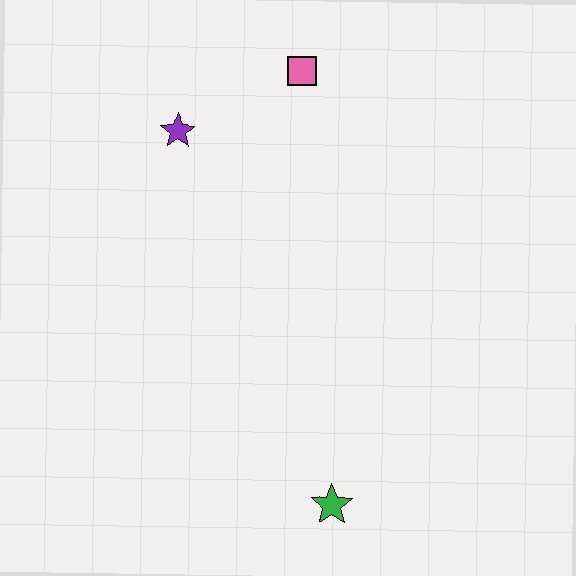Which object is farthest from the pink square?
The green star is farthest from the pink square.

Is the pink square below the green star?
No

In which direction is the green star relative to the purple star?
The green star is below the purple star.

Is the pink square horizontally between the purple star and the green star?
Yes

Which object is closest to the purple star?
The pink square is closest to the purple star.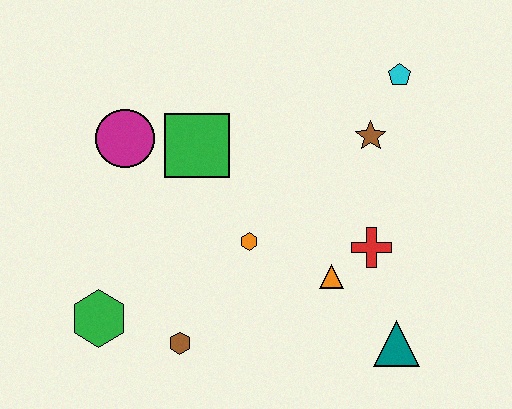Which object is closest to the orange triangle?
The red cross is closest to the orange triangle.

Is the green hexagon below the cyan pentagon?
Yes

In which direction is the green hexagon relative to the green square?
The green hexagon is below the green square.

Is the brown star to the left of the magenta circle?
No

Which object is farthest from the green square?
The teal triangle is farthest from the green square.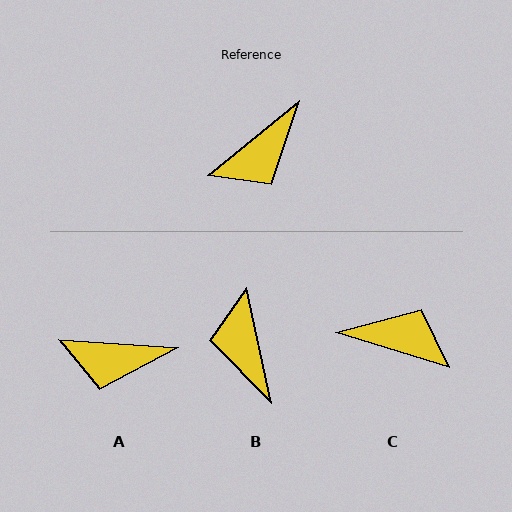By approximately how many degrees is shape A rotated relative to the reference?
Approximately 43 degrees clockwise.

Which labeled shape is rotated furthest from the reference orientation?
C, about 124 degrees away.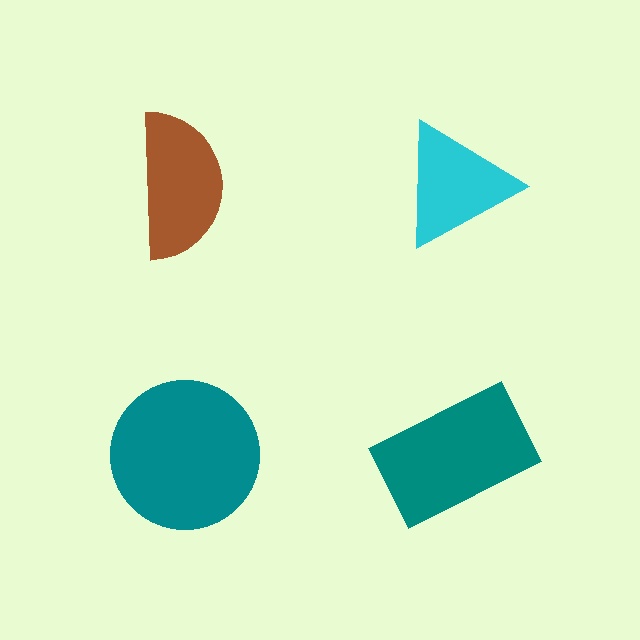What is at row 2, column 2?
A teal rectangle.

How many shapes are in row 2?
2 shapes.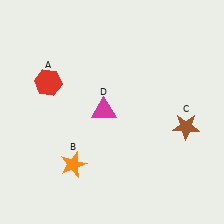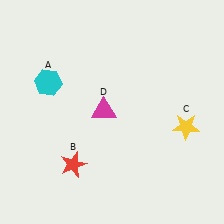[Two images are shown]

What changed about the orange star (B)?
In Image 1, B is orange. In Image 2, it changed to red.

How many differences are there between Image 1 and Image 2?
There are 3 differences between the two images.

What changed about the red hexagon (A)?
In Image 1, A is red. In Image 2, it changed to cyan.